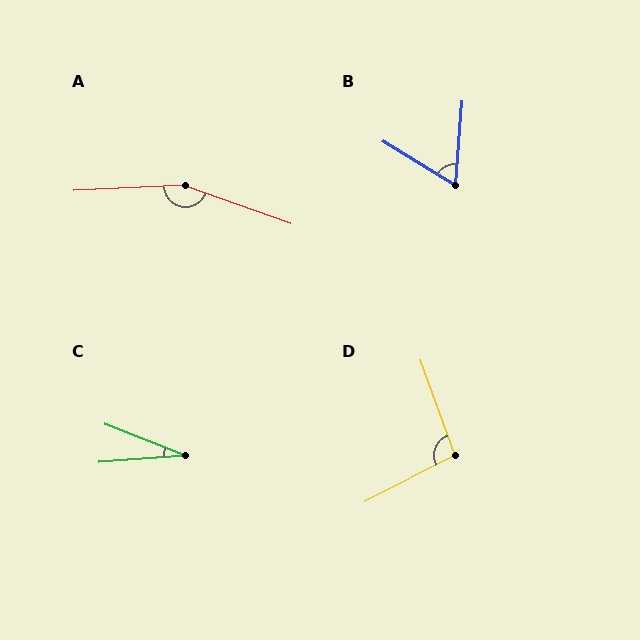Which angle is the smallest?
C, at approximately 25 degrees.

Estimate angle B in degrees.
Approximately 63 degrees.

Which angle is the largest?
A, at approximately 157 degrees.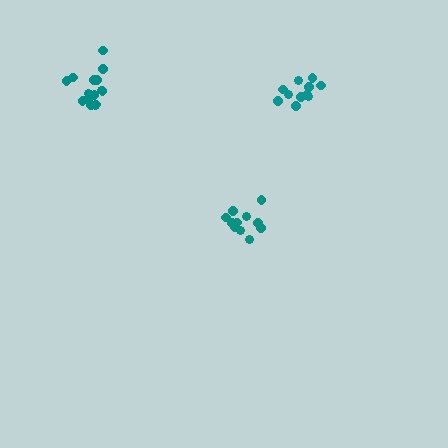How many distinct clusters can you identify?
There are 3 distinct clusters.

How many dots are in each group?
Group 1: 11 dots, Group 2: 16 dots, Group 3: 11 dots (38 total).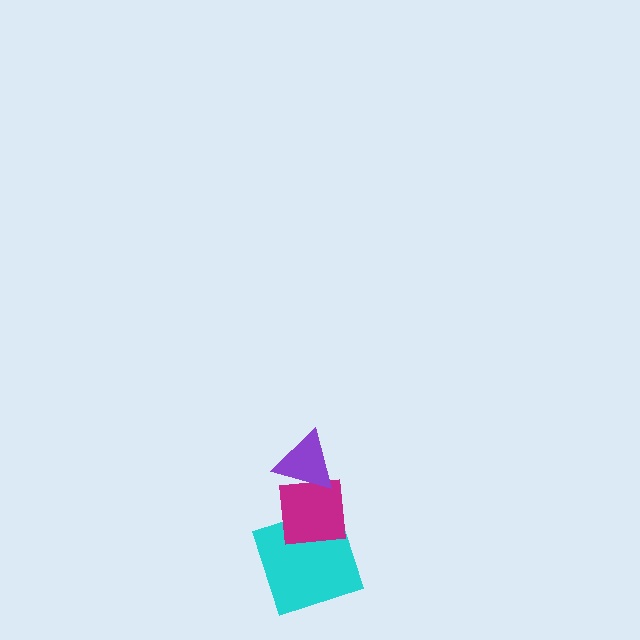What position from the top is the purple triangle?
The purple triangle is 1st from the top.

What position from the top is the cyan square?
The cyan square is 3rd from the top.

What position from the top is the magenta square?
The magenta square is 2nd from the top.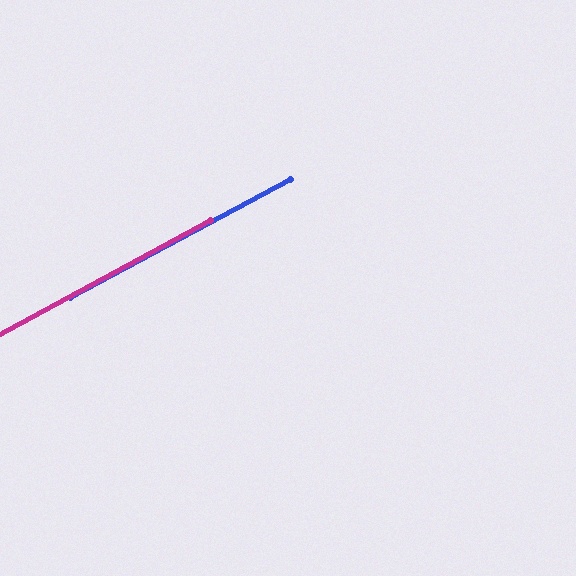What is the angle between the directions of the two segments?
Approximately 0 degrees.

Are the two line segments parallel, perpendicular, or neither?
Parallel — their directions differ by only 0.3°.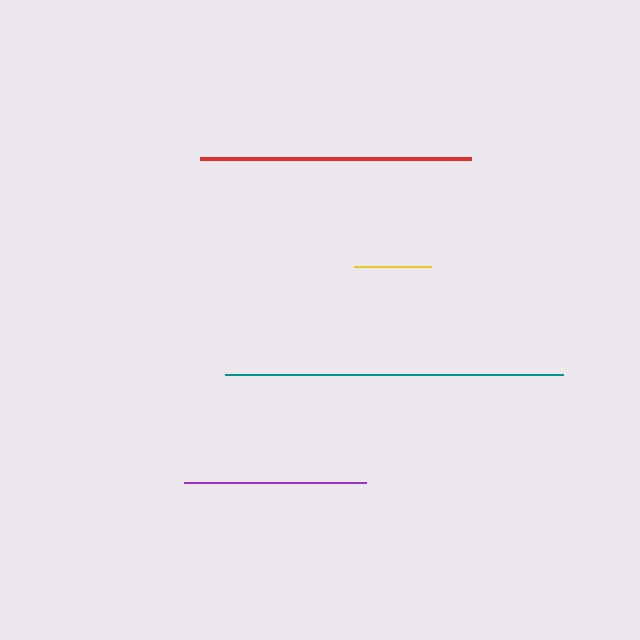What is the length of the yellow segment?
The yellow segment is approximately 77 pixels long.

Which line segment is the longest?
The teal line is the longest at approximately 338 pixels.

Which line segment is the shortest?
The yellow line is the shortest at approximately 77 pixels.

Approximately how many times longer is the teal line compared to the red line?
The teal line is approximately 1.2 times the length of the red line.